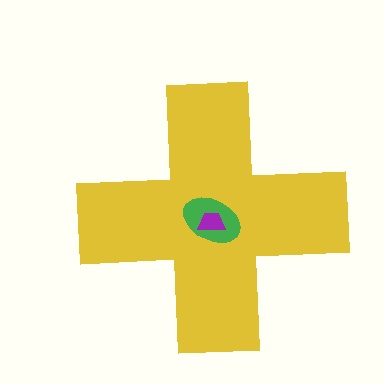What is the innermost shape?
The purple trapezoid.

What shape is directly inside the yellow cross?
The green ellipse.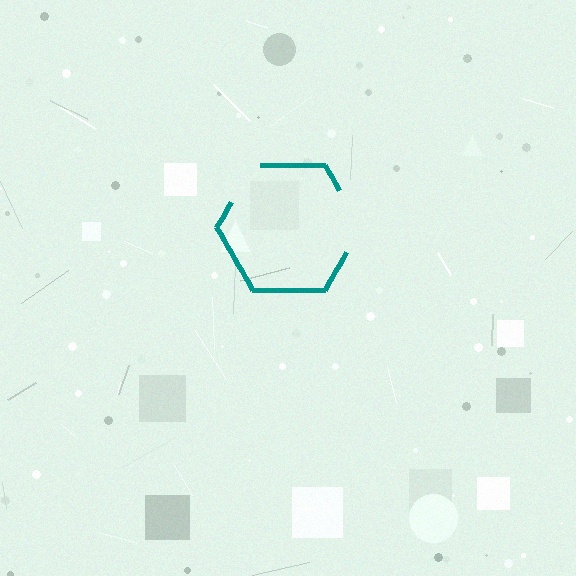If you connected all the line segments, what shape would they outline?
They would outline a hexagon.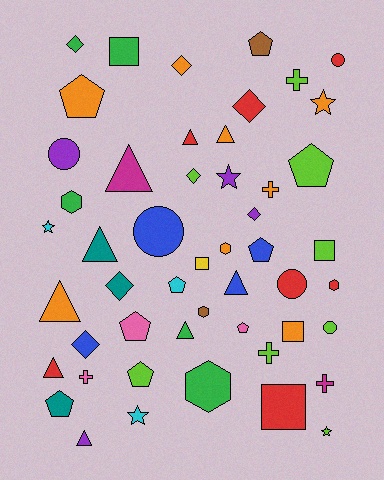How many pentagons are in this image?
There are 9 pentagons.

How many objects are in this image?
There are 50 objects.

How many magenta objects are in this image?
There are 2 magenta objects.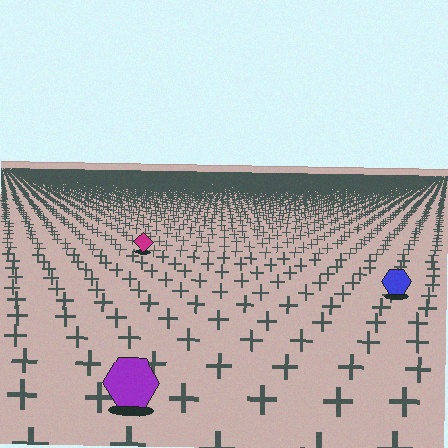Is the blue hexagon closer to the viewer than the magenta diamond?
Yes. The blue hexagon is closer — you can tell from the texture gradient: the ground texture is coarser near it.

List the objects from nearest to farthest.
From nearest to farthest: the purple hexagon, the blue hexagon, the magenta diamond.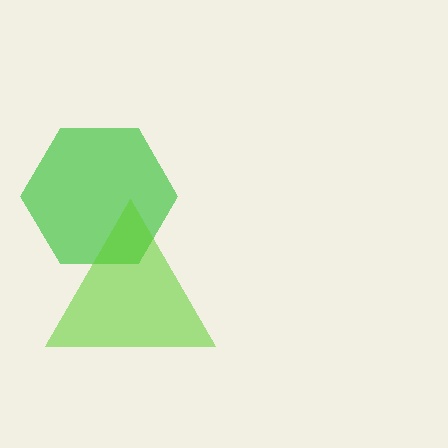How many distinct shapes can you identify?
There are 2 distinct shapes: a green hexagon, a lime triangle.